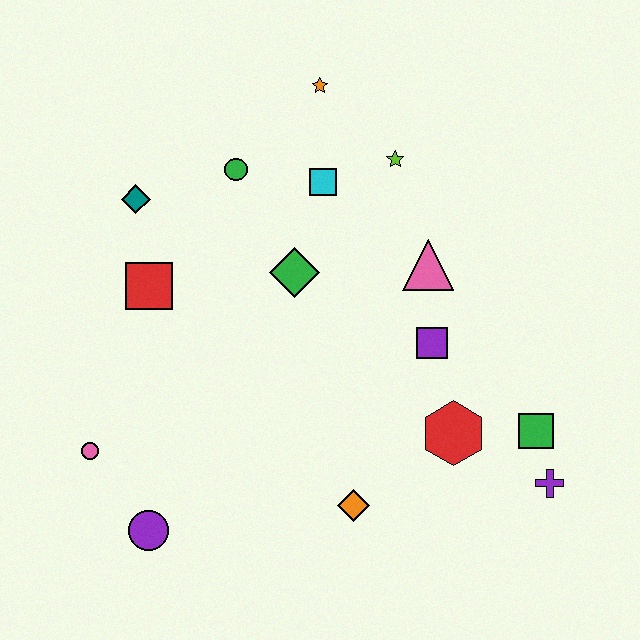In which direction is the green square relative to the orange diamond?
The green square is to the right of the orange diamond.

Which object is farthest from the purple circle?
The orange star is farthest from the purple circle.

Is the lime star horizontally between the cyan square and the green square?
Yes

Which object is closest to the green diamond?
The cyan square is closest to the green diamond.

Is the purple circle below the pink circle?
Yes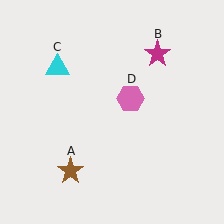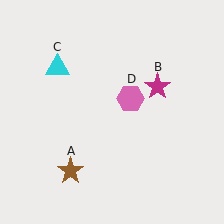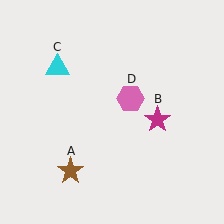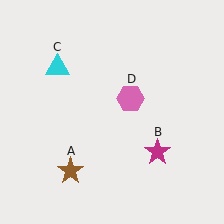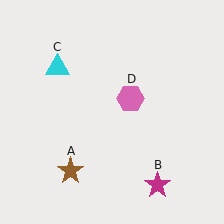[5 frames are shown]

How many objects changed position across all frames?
1 object changed position: magenta star (object B).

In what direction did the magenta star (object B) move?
The magenta star (object B) moved down.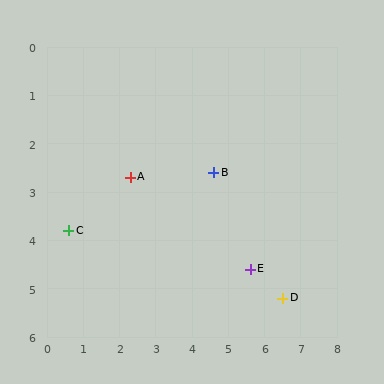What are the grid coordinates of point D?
Point D is at approximately (6.5, 5.2).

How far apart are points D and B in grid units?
Points D and B are about 3.2 grid units apart.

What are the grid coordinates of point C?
Point C is at approximately (0.6, 3.8).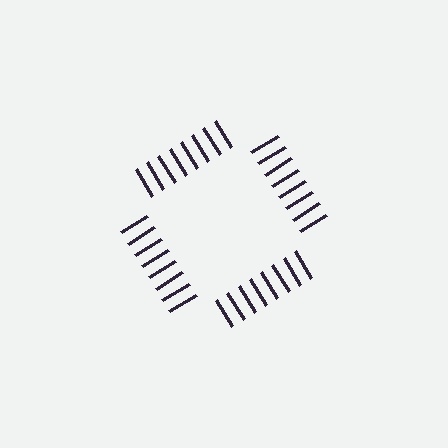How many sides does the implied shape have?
4 sides — the line-ends trace a square.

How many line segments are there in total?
32 — 8 along each of the 4 edges.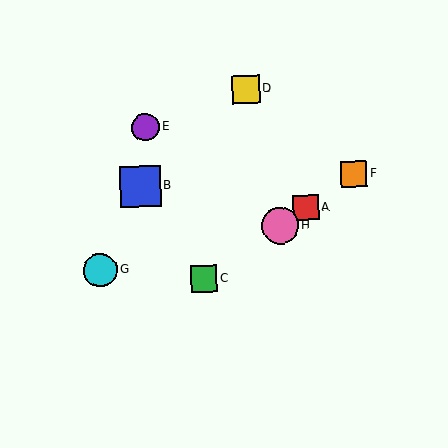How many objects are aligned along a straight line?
4 objects (A, C, F, H) are aligned along a straight line.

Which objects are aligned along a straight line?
Objects A, C, F, H are aligned along a straight line.